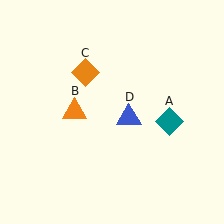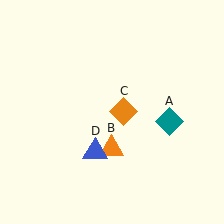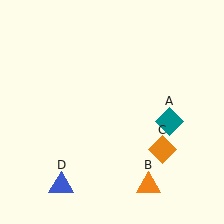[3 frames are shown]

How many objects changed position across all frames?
3 objects changed position: orange triangle (object B), orange diamond (object C), blue triangle (object D).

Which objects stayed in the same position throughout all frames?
Teal diamond (object A) remained stationary.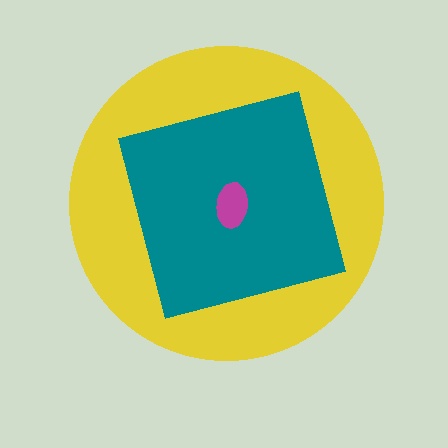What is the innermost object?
The magenta ellipse.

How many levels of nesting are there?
3.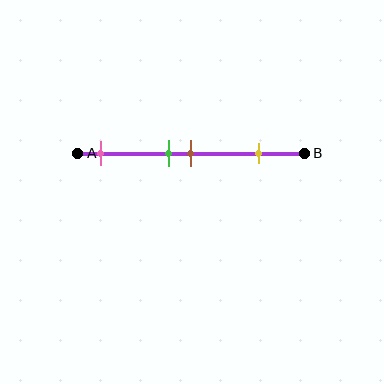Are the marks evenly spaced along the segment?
No, the marks are not evenly spaced.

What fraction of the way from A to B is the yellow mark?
The yellow mark is approximately 80% (0.8) of the way from A to B.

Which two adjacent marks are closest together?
The green and brown marks are the closest adjacent pair.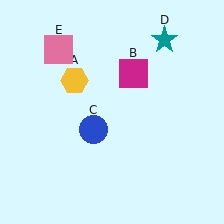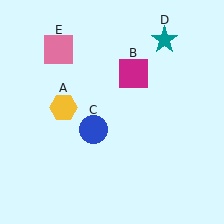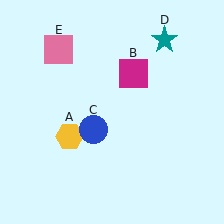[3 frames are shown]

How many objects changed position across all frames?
1 object changed position: yellow hexagon (object A).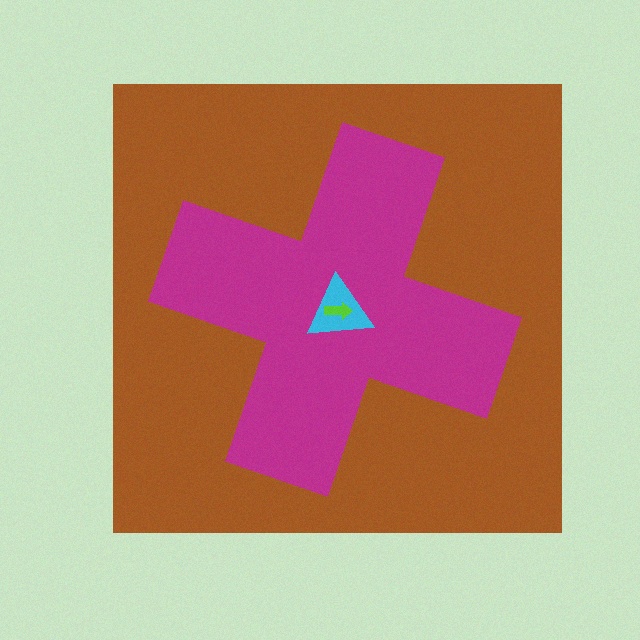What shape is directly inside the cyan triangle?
The lime arrow.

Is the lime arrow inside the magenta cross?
Yes.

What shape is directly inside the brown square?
The magenta cross.